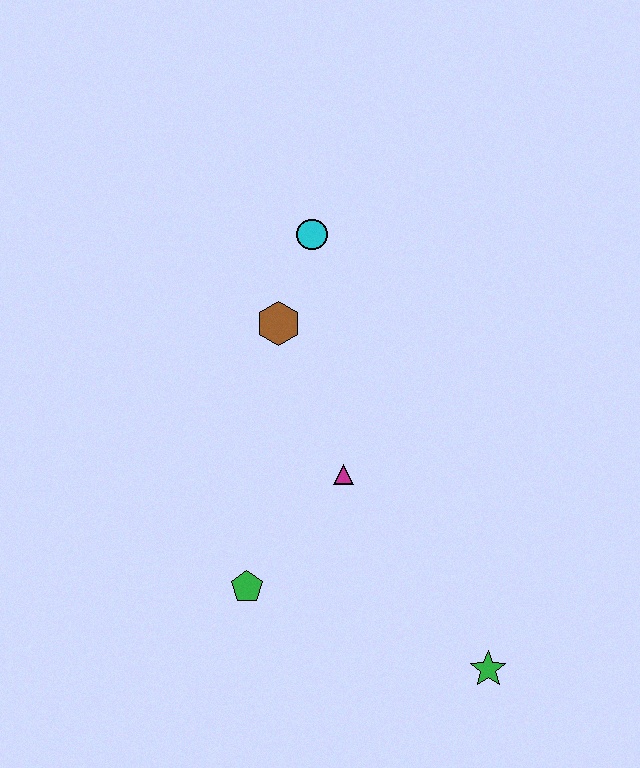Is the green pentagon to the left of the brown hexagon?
Yes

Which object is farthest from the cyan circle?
The green star is farthest from the cyan circle.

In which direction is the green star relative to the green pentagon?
The green star is to the right of the green pentagon.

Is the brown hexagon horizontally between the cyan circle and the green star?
No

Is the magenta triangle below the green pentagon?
No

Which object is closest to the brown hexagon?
The cyan circle is closest to the brown hexagon.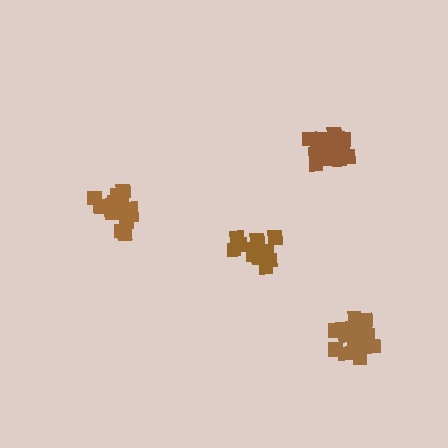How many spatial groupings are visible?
There are 4 spatial groupings.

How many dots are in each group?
Group 1: 20 dots, Group 2: 14 dots, Group 3: 16 dots, Group 4: 20 dots (70 total).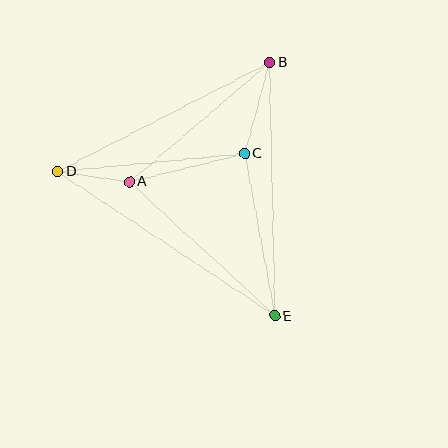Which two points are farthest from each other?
Points D and E are farthest from each other.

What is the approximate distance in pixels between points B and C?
The distance between B and C is approximately 95 pixels.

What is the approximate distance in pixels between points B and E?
The distance between B and E is approximately 253 pixels.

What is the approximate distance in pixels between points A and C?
The distance between A and C is approximately 118 pixels.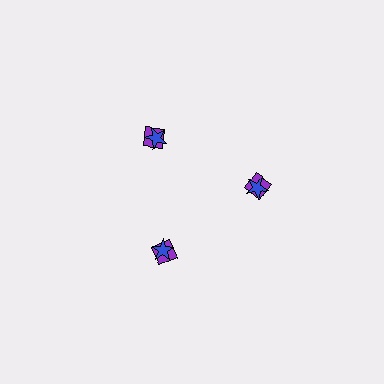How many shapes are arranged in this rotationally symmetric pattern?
There are 6 shapes, arranged in 3 groups of 2.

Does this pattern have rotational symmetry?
Yes, this pattern has 3-fold rotational symmetry. It looks the same after rotating 120 degrees around the center.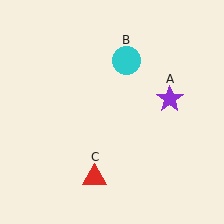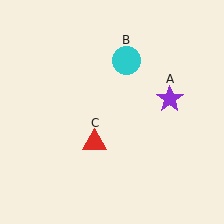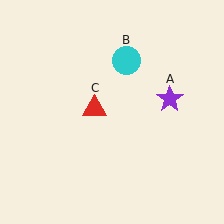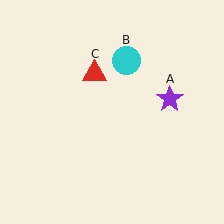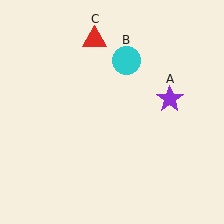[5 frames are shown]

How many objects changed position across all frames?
1 object changed position: red triangle (object C).